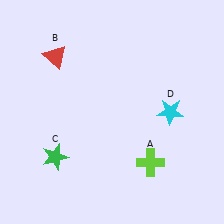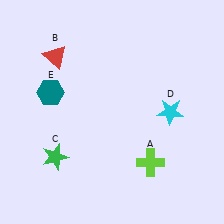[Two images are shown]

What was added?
A teal hexagon (E) was added in Image 2.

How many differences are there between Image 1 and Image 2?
There is 1 difference between the two images.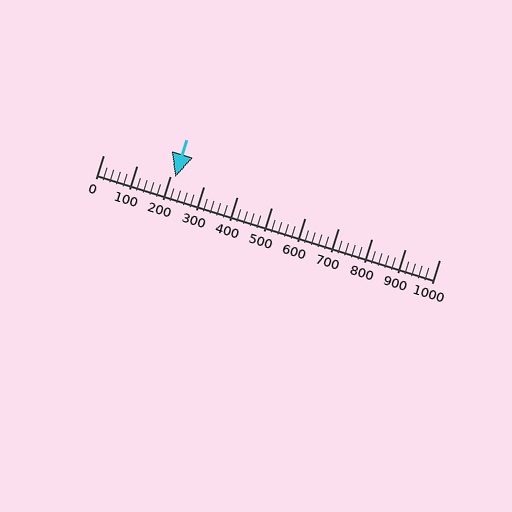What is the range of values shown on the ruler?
The ruler shows values from 0 to 1000.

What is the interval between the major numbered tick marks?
The major tick marks are spaced 100 units apart.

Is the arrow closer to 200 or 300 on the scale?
The arrow is closer to 200.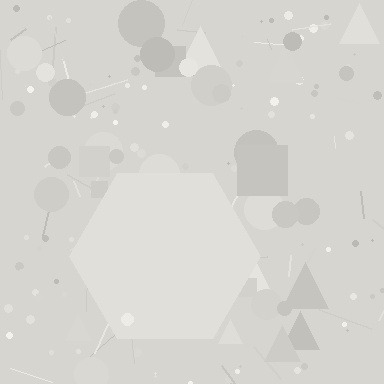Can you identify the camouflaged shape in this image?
The camouflaged shape is a hexagon.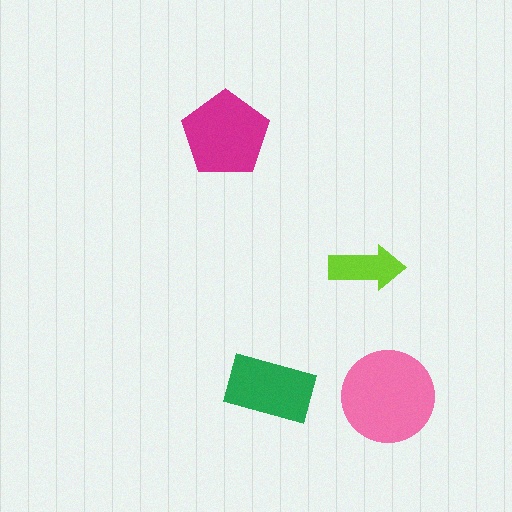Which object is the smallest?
The lime arrow.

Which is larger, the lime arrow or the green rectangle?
The green rectangle.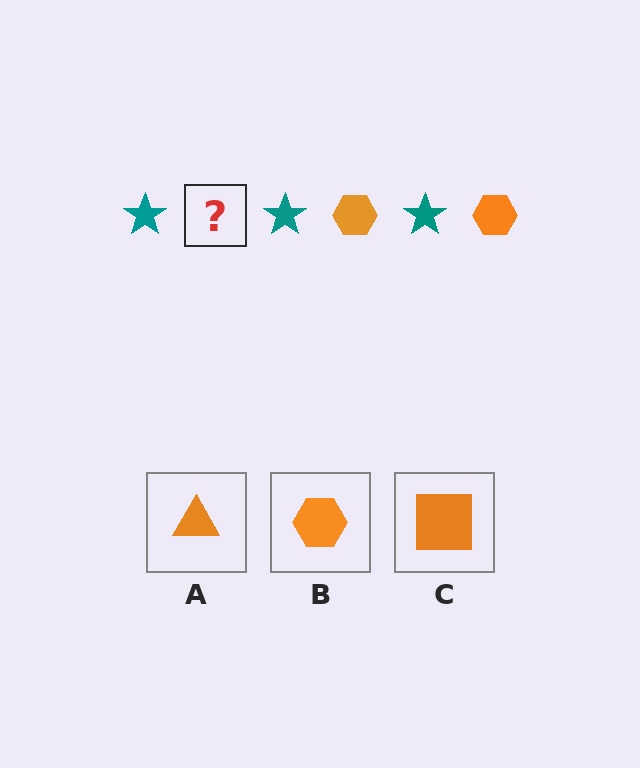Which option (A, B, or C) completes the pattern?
B.